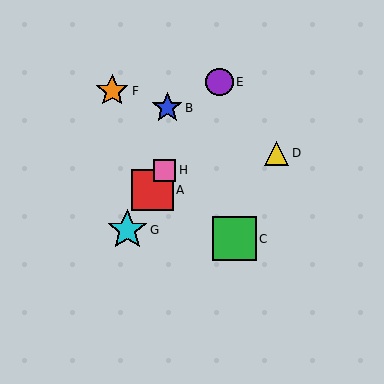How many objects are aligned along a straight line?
4 objects (A, E, G, H) are aligned along a straight line.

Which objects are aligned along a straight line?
Objects A, E, G, H are aligned along a straight line.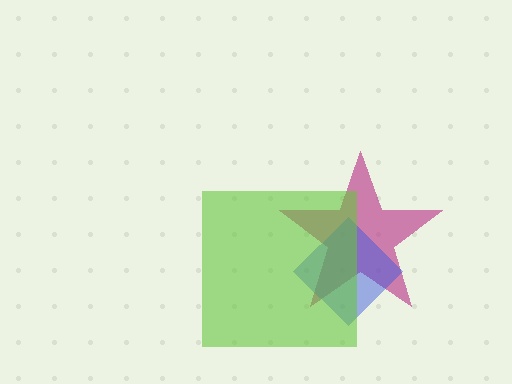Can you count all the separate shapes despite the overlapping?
Yes, there are 3 separate shapes.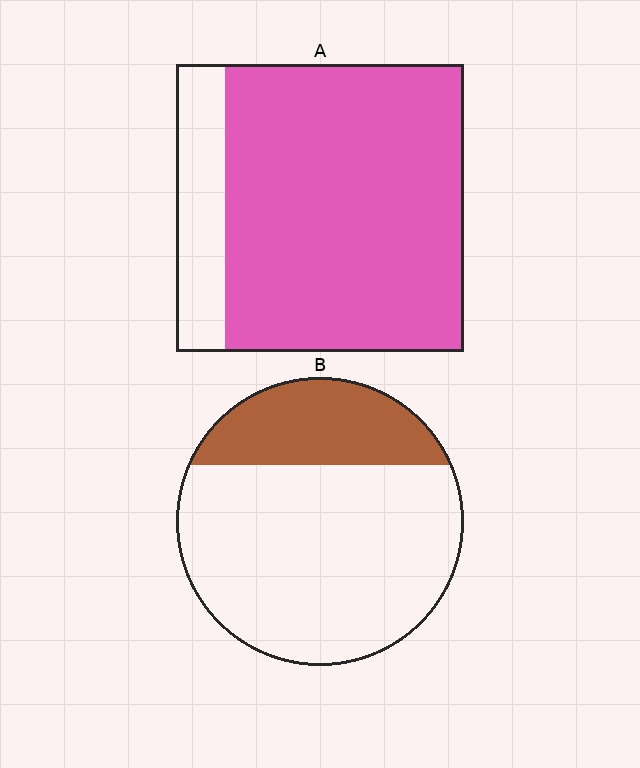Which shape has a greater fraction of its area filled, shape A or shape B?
Shape A.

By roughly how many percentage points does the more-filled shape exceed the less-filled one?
By roughly 55 percentage points (A over B).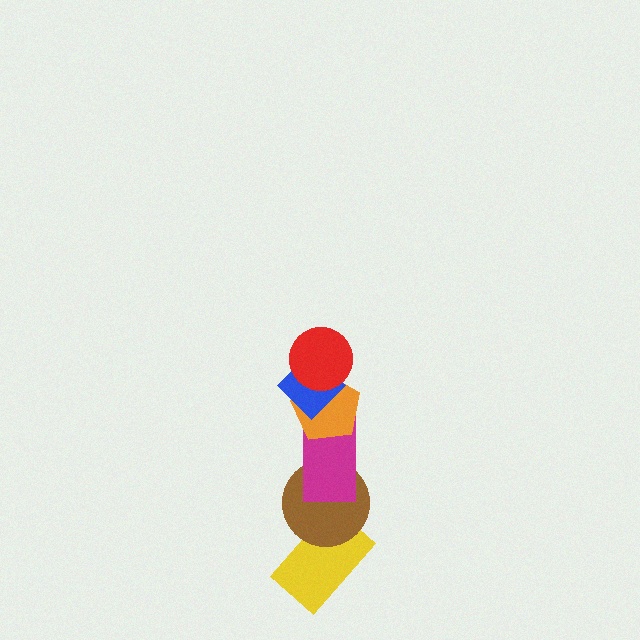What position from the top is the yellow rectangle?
The yellow rectangle is 6th from the top.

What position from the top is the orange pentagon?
The orange pentagon is 3rd from the top.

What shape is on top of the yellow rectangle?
The brown circle is on top of the yellow rectangle.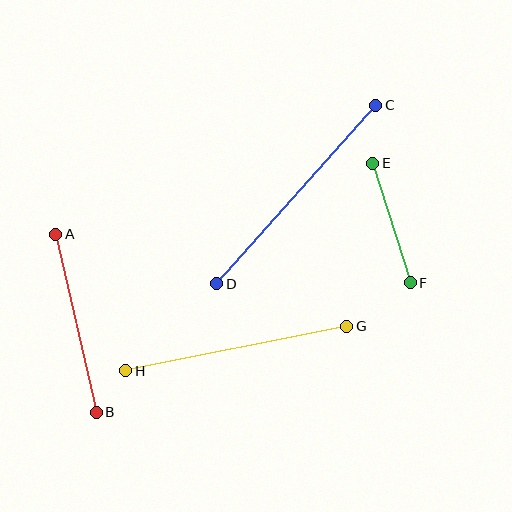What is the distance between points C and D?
The distance is approximately 239 pixels.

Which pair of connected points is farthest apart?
Points C and D are farthest apart.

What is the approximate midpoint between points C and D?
The midpoint is at approximately (296, 195) pixels.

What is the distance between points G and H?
The distance is approximately 225 pixels.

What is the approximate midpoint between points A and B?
The midpoint is at approximately (76, 323) pixels.